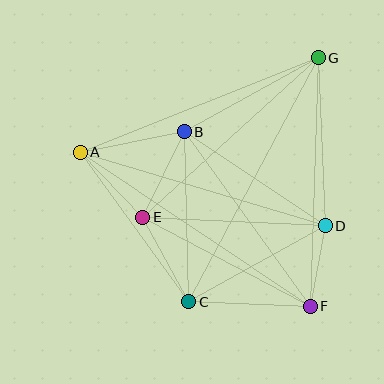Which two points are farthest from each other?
Points A and F are farthest from each other.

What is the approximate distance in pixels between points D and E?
The distance between D and E is approximately 183 pixels.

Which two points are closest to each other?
Points D and F are closest to each other.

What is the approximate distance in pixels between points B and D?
The distance between B and D is approximately 169 pixels.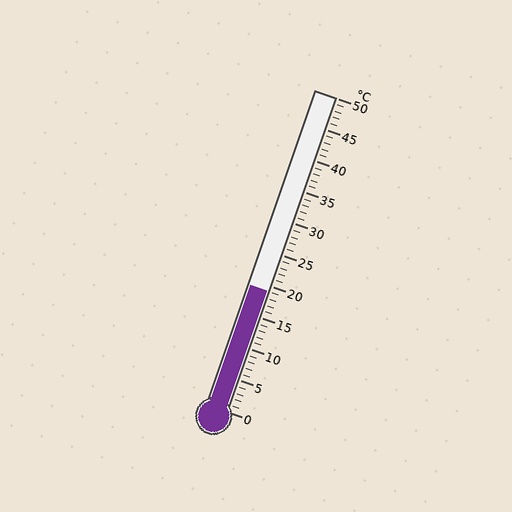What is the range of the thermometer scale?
The thermometer scale ranges from 0°C to 50°C.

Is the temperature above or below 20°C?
The temperature is below 20°C.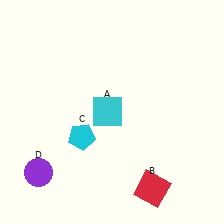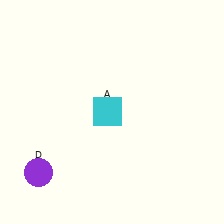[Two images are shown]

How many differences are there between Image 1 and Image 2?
There are 2 differences between the two images.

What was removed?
The red square (B), the cyan pentagon (C) were removed in Image 2.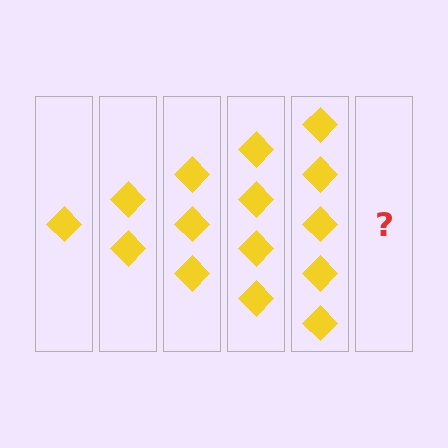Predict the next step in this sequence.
The next step is 6 diamonds.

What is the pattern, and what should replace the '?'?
The pattern is that each step adds one more diamond. The '?' should be 6 diamonds.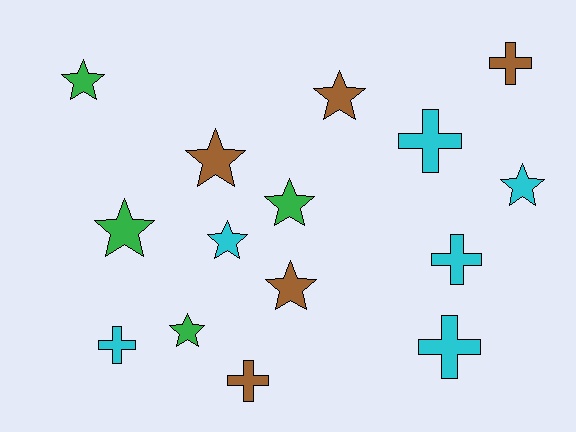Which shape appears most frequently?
Star, with 9 objects.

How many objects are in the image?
There are 15 objects.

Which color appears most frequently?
Cyan, with 6 objects.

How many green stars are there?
There are 4 green stars.